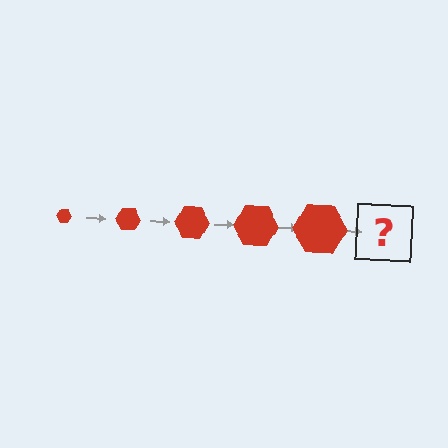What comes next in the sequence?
The next element should be a red hexagon, larger than the previous one.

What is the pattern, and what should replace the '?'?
The pattern is that the hexagon gets progressively larger each step. The '?' should be a red hexagon, larger than the previous one.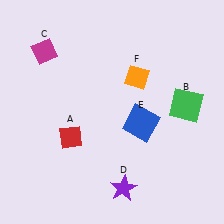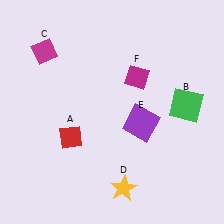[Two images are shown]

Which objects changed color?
D changed from purple to yellow. E changed from blue to purple. F changed from orange to magenta.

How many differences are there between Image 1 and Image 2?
There are 3 differences between the two images.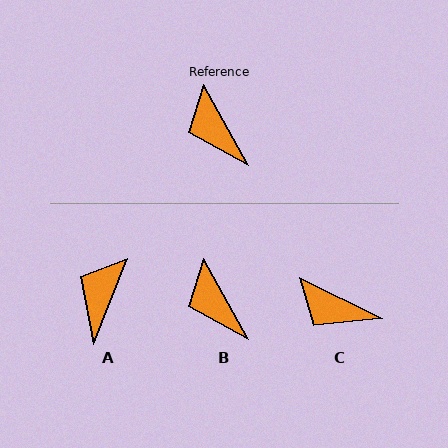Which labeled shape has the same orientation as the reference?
B.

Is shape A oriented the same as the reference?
No, it is off by about 51 degrees.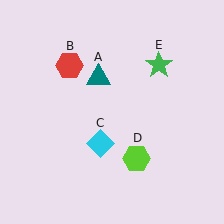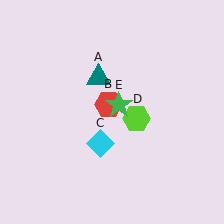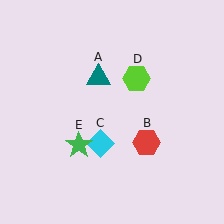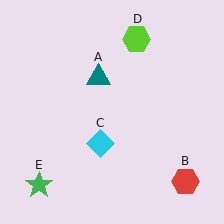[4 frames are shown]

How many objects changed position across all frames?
3 objects changed position: red hexagon (object B), lime hexagon (object D), green star (object E).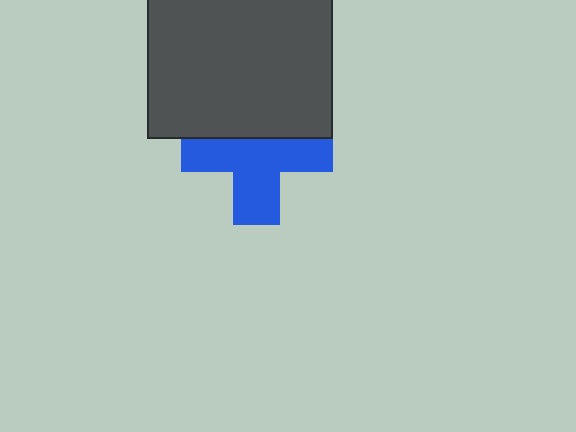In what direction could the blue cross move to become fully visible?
The blue cross could move down. That would shift it out from behind the dark gray square entirely.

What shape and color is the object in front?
The object in front is a dark gray square.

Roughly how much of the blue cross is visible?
About half of it is visible (roughly 62%).